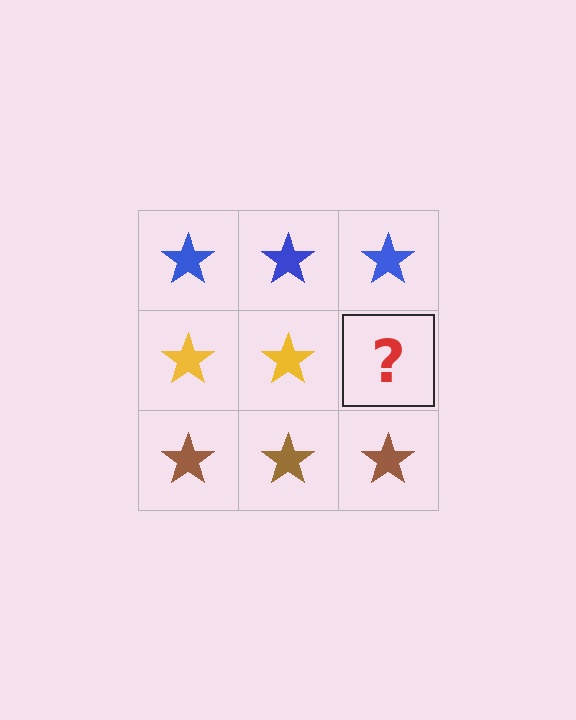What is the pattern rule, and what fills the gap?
The rule is that each row has a consistent color. The gap should be filled with a yellow star.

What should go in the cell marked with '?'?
The missing cell should contain a yellow star.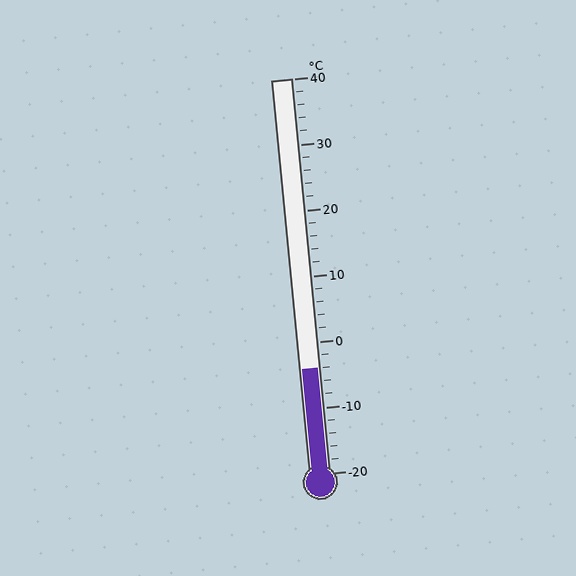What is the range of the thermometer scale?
The thermometer scale ranges from -20°C to 40°C.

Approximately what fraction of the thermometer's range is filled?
The thermometer is filled to approximately 25% of its range.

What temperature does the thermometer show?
The thermometer shows approximately -4°C.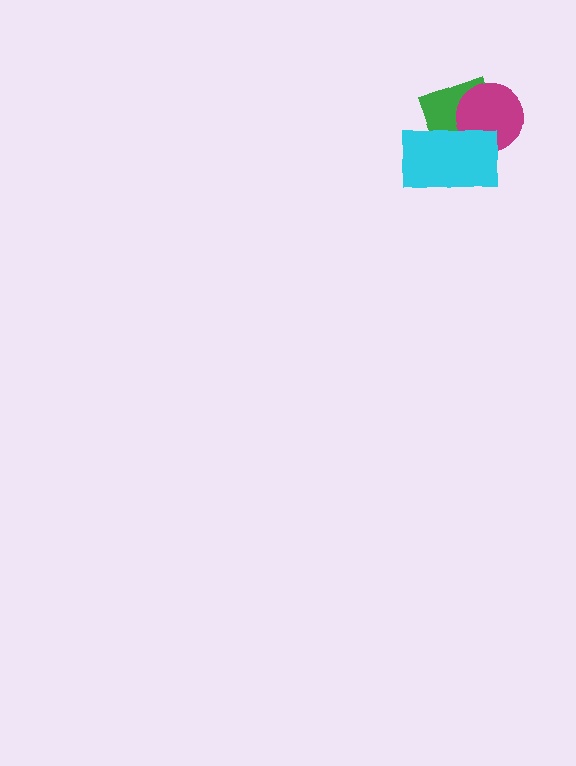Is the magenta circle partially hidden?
Yes, it is partially covered by another shape.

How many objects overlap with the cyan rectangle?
2 objects overlap with the cyan rectangle.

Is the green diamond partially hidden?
Yes, it is partially covered by another shape.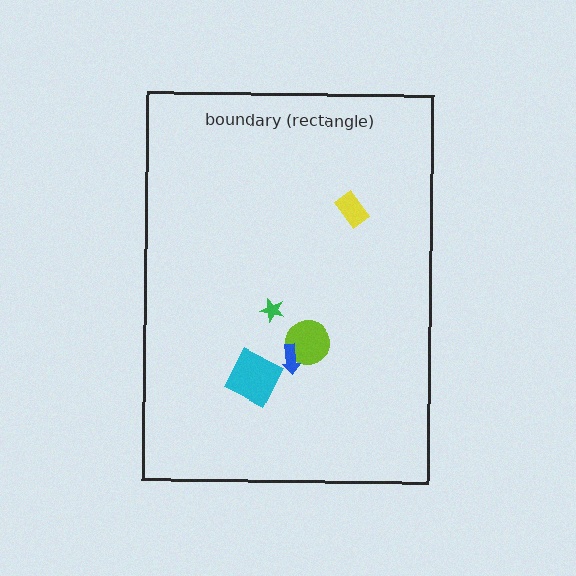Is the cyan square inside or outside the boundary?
Inside.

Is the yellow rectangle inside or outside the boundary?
Inside.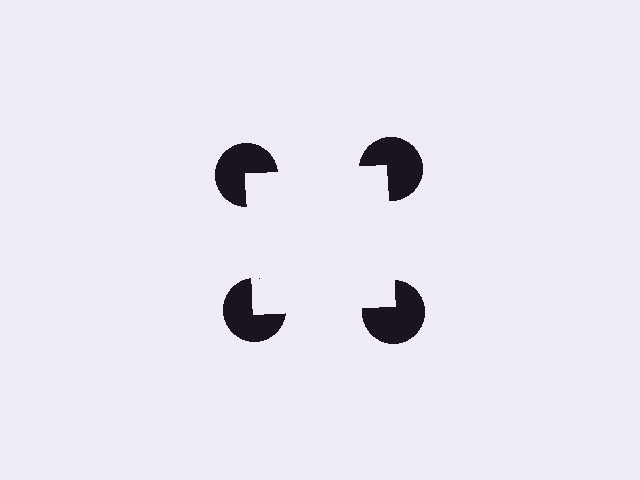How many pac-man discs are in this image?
There are 4 — one at each vertex of the illusory square.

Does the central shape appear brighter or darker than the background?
It typically appears slightly brighter than the background, even though no actual brightness change is drawn.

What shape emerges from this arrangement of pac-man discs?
An illusory square — its edges are inferred from the aligned wedge cuts in the pac-man discs, not physically drawn.